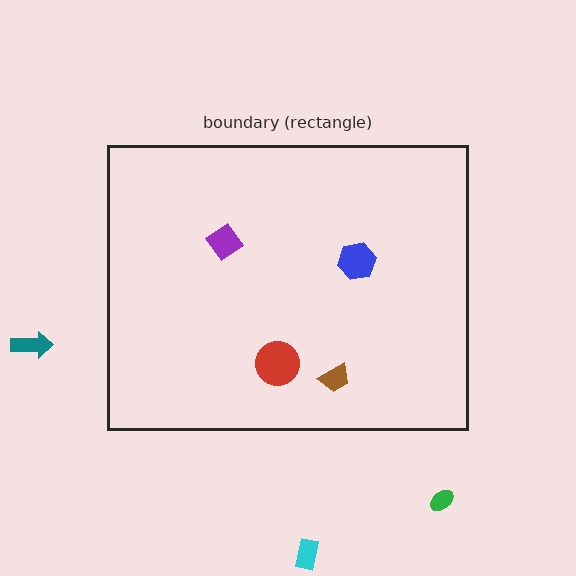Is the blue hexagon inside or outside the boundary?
Inside.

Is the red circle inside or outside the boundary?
Inside.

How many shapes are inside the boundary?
4 inside, 3 outside.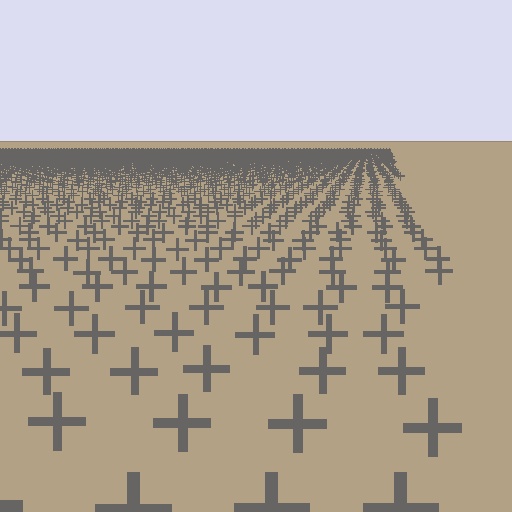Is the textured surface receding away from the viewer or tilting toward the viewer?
The surface is receding away from the viewer. Texture elements get smaller and denser toward the top.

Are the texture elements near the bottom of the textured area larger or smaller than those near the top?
Larger. Near the bottom, elements are closer to the viewer and appear at a bigger on-screen size.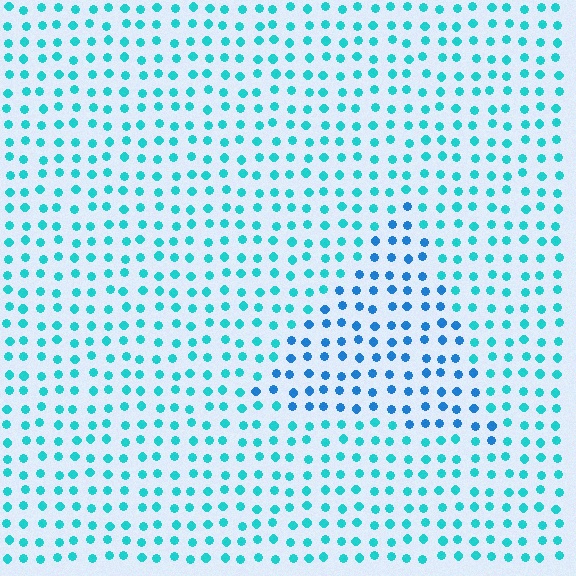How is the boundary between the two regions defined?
The boundary is defined purely by a slight shift in hue (about 29 degrees). Spacing, size, and orientation are identical on both sides.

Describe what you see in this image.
The image is filled with small cyan elements in a uniform arrangement. A triangle-shaped region is visible where the elements are tinted to a slightly different hue, forming a subtle color boundary.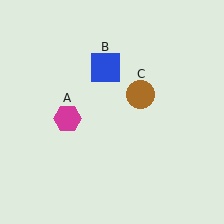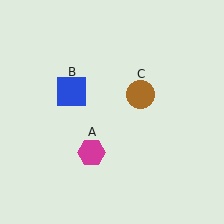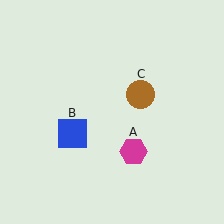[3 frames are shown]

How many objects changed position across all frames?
2 objects changed position: magenta hexagon (object A), blue square (object B).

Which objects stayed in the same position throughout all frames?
Brown circle (object C) remained stationary.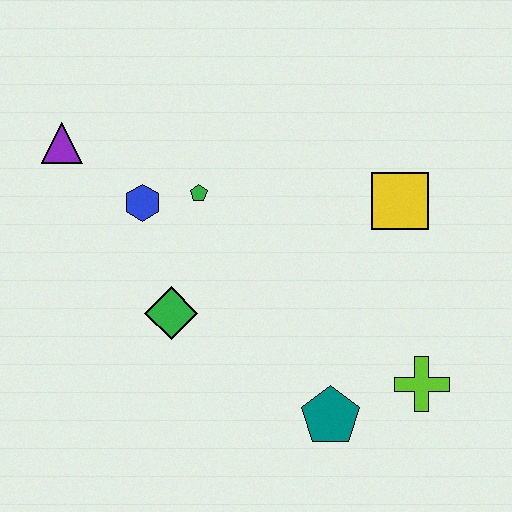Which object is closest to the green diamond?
The blue hexagon is closest to the green diamond.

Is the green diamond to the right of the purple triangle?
Yes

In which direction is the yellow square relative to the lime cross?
The yellow square is above the lime cross.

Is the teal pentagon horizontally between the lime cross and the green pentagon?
Yes